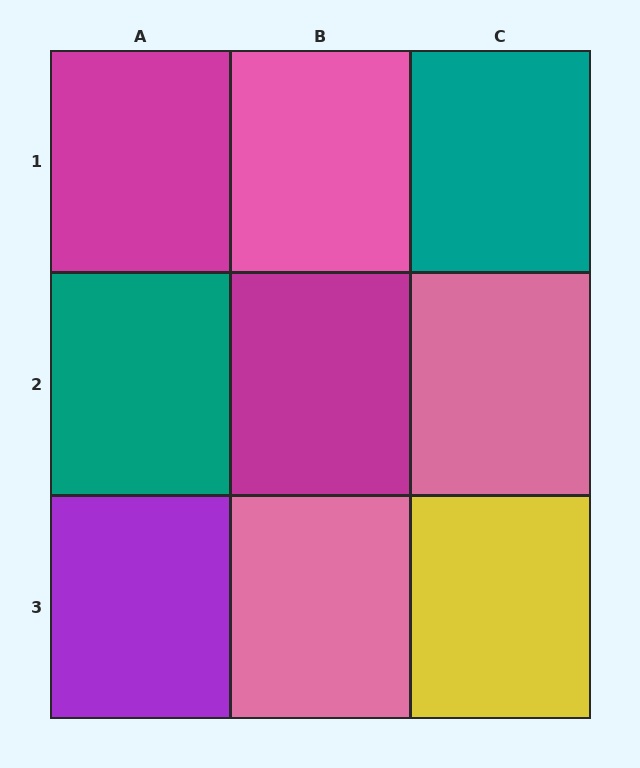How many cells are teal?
2 cells are teal.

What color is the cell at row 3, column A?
Purple.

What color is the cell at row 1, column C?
Teal.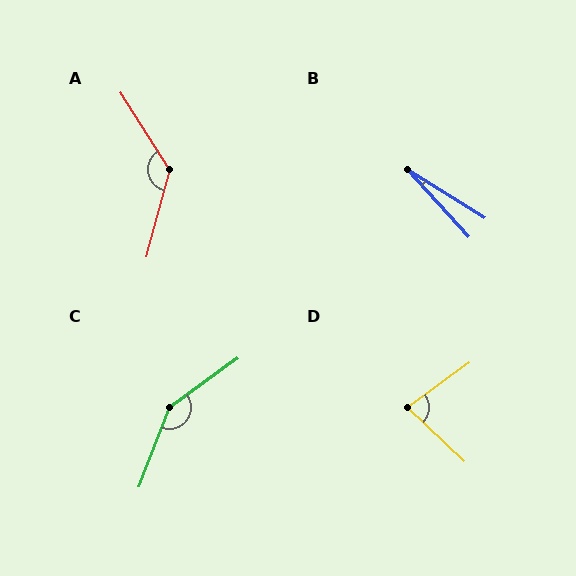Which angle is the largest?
C, at approximately 147 degrees.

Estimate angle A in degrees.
Approximately 132 degrees.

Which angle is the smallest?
B, at approximately 16 degrees.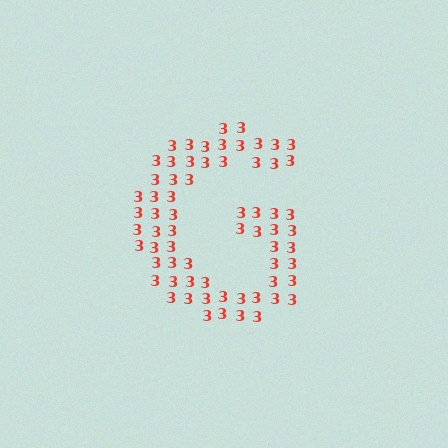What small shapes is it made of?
It is made of small digit 3's.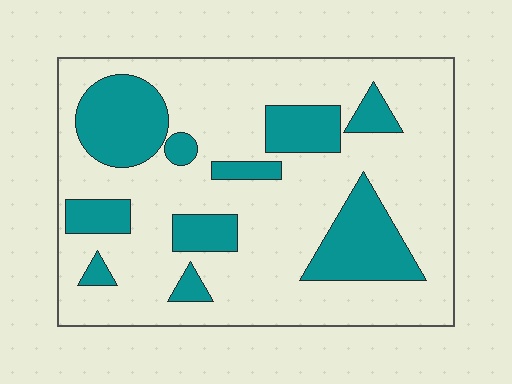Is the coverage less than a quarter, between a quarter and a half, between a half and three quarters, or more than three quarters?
Between a quarter and a half.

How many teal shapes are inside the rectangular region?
10.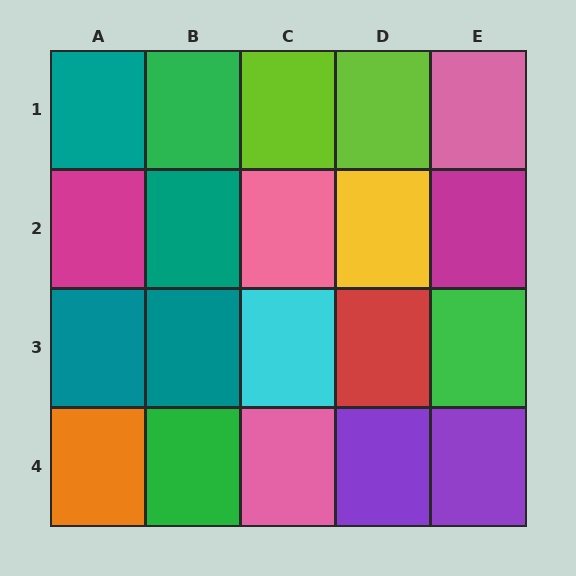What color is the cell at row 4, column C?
Pink.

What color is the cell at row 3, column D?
Red.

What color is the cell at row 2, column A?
Magenta.